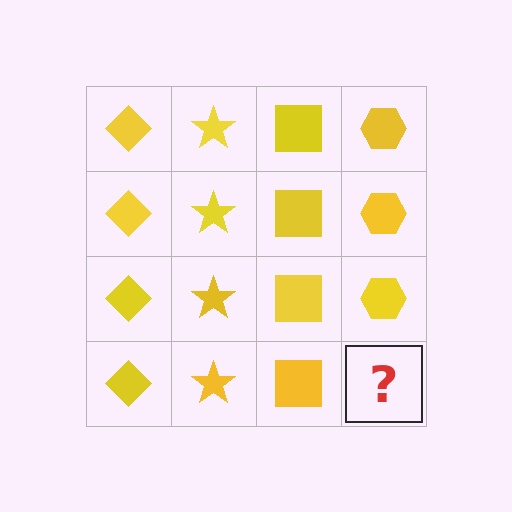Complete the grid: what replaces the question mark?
The question mark should be replaced with a yellow hexagon.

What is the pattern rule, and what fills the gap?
The rule is that each column has a consistent shape. The gap should be filled with a yellow hexagon.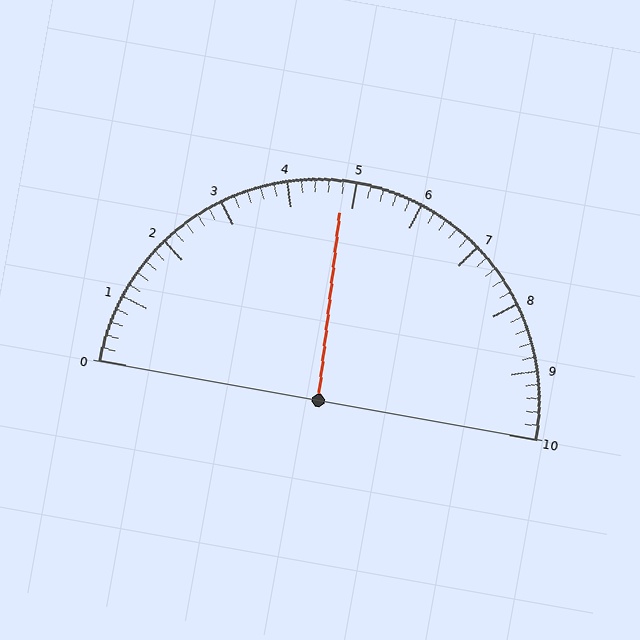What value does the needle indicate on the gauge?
The needle indicates approximately 4.8.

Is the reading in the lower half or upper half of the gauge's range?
The reading is in the lower half of the range (0 to 10).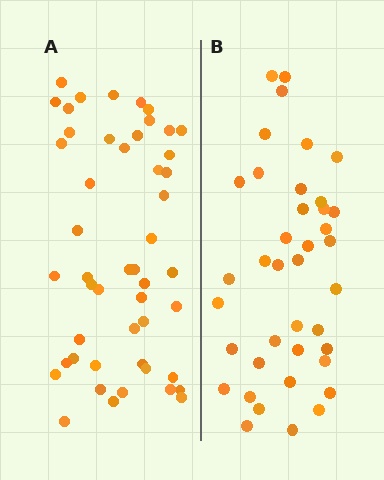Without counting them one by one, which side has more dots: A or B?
Region A (the left region) has more dots.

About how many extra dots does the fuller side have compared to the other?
Region A has roughly 10 or so more dots than region B.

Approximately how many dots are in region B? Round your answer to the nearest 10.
About 40 dots. (The exact count is 39, which rounds to 40.)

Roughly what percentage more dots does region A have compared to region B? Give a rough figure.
About 25% more.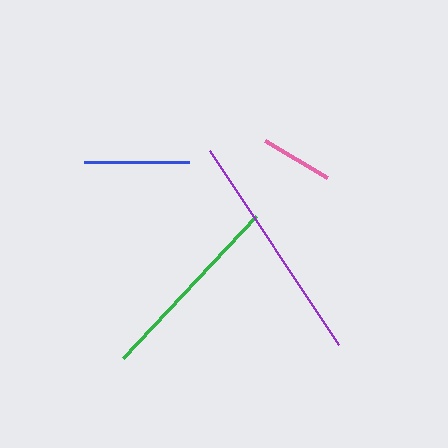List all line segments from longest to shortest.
From longest to shortest: purple, green, blue, pink.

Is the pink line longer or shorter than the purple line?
The purple line is longer than the pink line.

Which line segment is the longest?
The purple line is the longest at approximately 233 pixels.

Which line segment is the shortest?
The pink line is the shortest at approximately 73 pixels.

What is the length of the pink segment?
The pink segment is approximately 73 pixels long.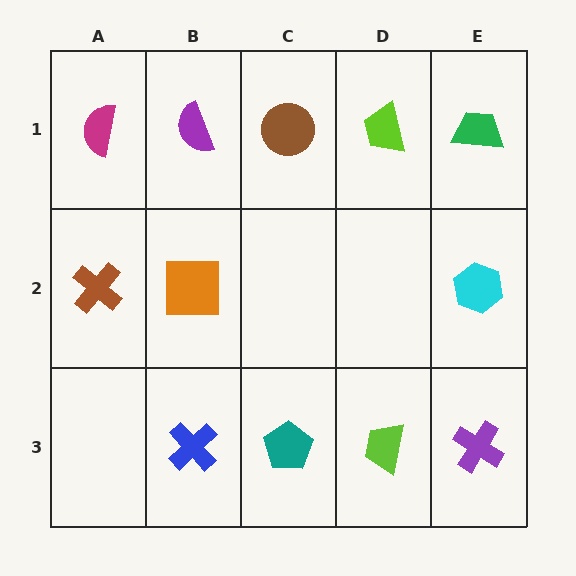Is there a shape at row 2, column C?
No, that cell is empty.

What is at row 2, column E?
A cyan hexagon.